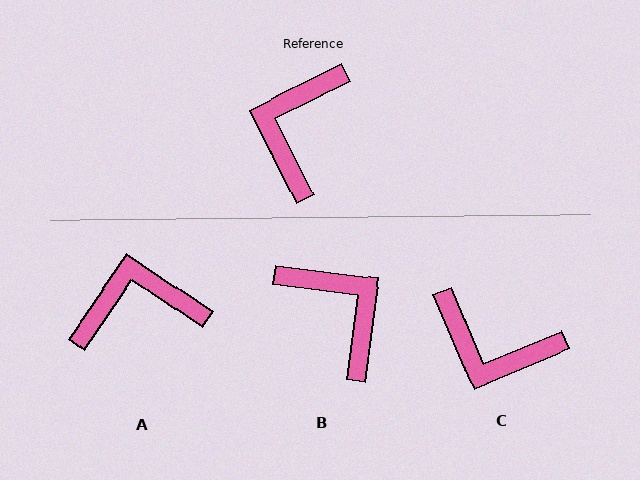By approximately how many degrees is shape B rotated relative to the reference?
Approximately 124 degrees clockwise.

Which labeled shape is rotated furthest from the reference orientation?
B, about 124 degrees away.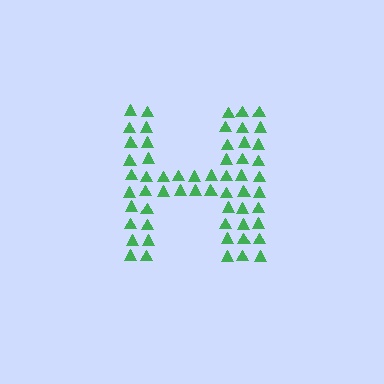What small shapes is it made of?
It is made of small triangles.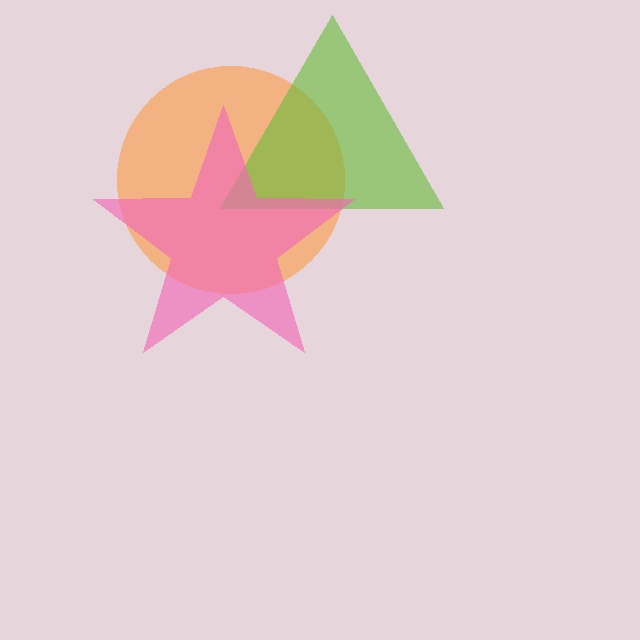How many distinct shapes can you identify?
There are 3 distinct shapes: an orange circle, a lime triangle, a pink star.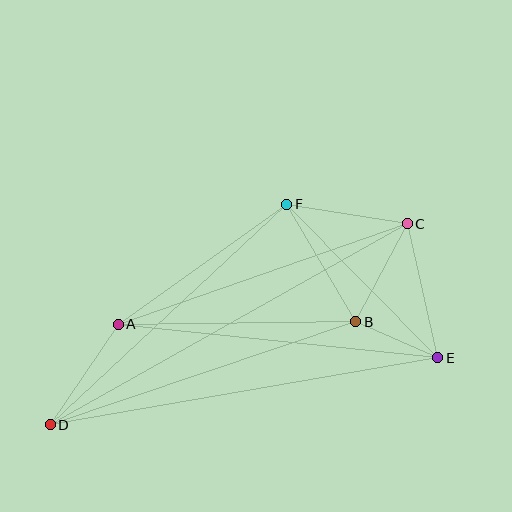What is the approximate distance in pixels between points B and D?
The distance between B and D is approximately 322 pixels.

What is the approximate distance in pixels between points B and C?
The distance between B and C is approximately 111 pixels.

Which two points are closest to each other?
Points B and E are closest to each other.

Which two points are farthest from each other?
Points C and D are farthest from each other.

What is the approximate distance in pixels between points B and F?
The distance between B and F is approximately 136 pixels.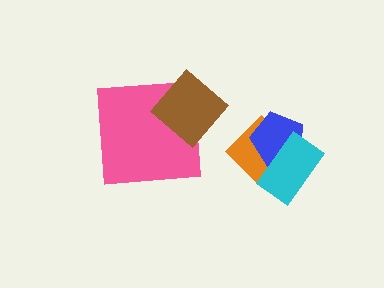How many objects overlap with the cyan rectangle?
2 objects overlap with the cyan rectangle.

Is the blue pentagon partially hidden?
Yes, it is partially covered by another shape.